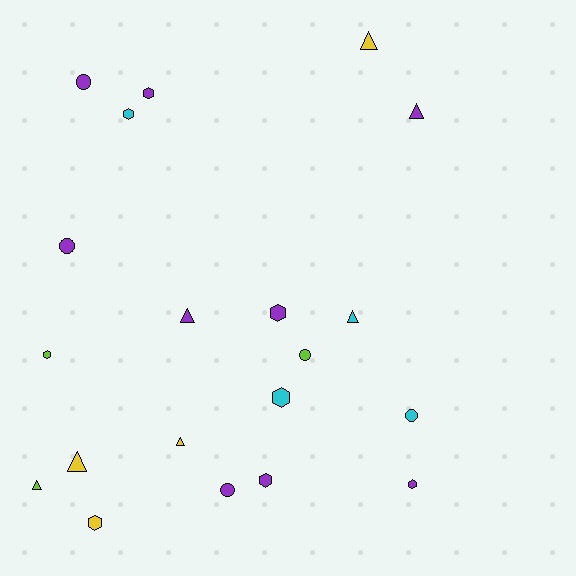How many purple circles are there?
There are 3 purple circles.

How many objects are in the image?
There are 20 objects.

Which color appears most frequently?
Purple, with 9 objects.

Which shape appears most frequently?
Hexagon, with 8 objects.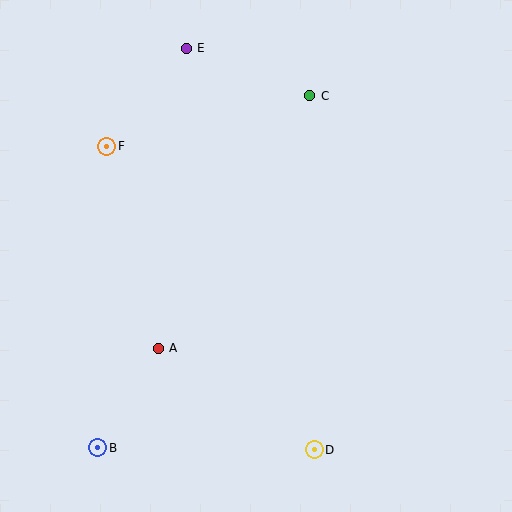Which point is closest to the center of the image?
Point A at (158, 348) is closest to the center.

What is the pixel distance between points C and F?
The distance between C and F is 209 pixels.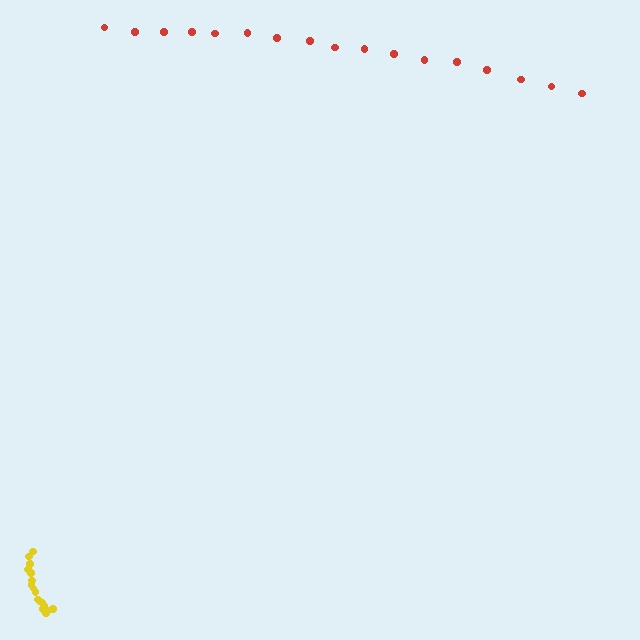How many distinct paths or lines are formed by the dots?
There are 2 distinct paths.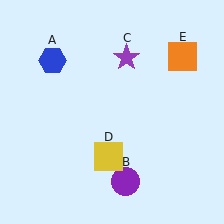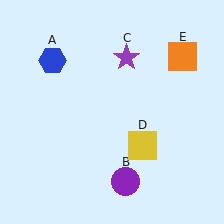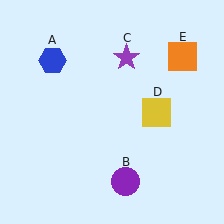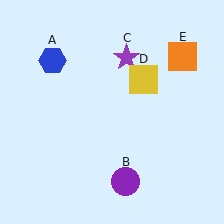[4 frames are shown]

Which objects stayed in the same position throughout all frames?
Blue hexagon (object A) and purple circle (object B) and purple star (object C) and orange square (object E) remained stationary.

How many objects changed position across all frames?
1 object changed position: yellow square (object D).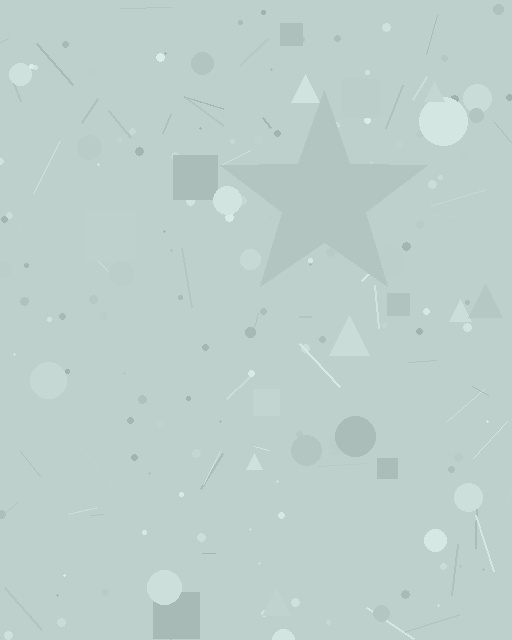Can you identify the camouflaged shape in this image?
The camouflaged shape is a star.